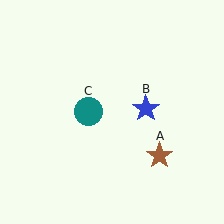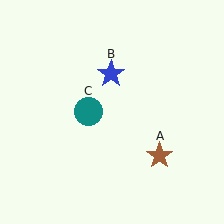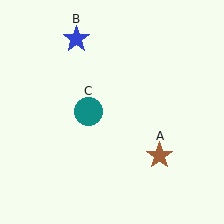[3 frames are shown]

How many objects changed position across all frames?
1 object changed position: blue star (object B).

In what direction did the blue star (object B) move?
The blue star (object B) moved up and to the left.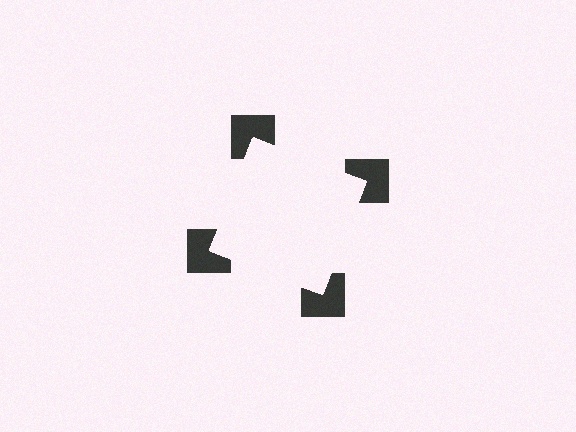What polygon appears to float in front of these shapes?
An illusory square — its edges are inferred from the aligned wedge cuts in the notched squares, not physically drawn.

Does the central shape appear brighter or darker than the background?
It typically appears slightly brighter than the background, even though no actual brightness change is drawn.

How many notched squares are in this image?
There are 4 — one at each vertex of the illusory square.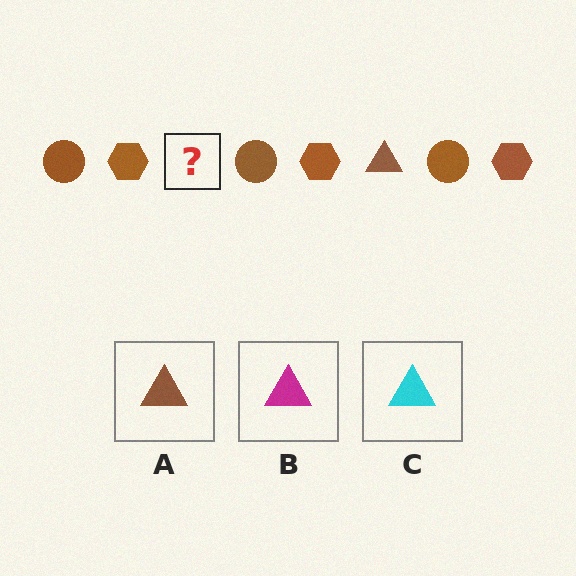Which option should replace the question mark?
Option A.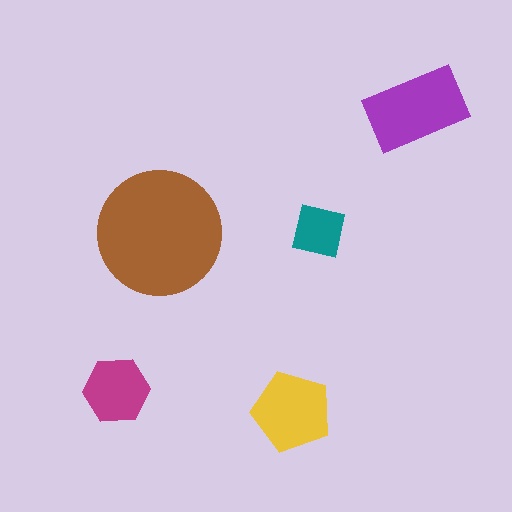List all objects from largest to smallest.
The brown circle, the purple rectangle, the yellow pentagon, the magenta hexagon, the teal square.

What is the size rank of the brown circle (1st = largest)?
1st.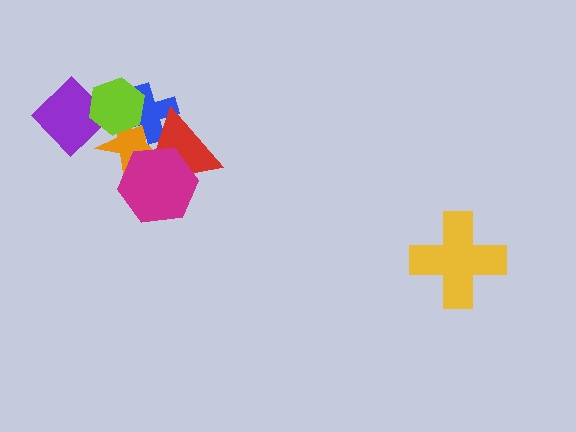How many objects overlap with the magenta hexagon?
2 objects overlap with the magenta hexagon.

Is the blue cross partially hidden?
Yes, it is partially covered by another shape.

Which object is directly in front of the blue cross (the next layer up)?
The red triangle is directly in front of the blue cross.